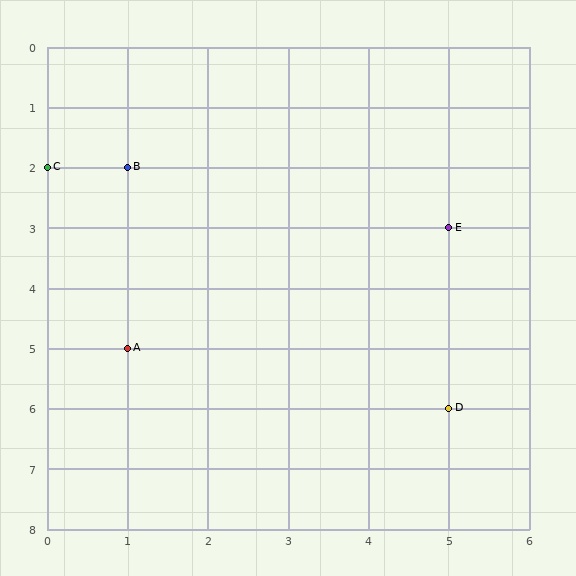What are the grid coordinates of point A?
Point A is at grid coordinates (1, 5).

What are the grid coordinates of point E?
Point E is at grid coordinates (5, 3).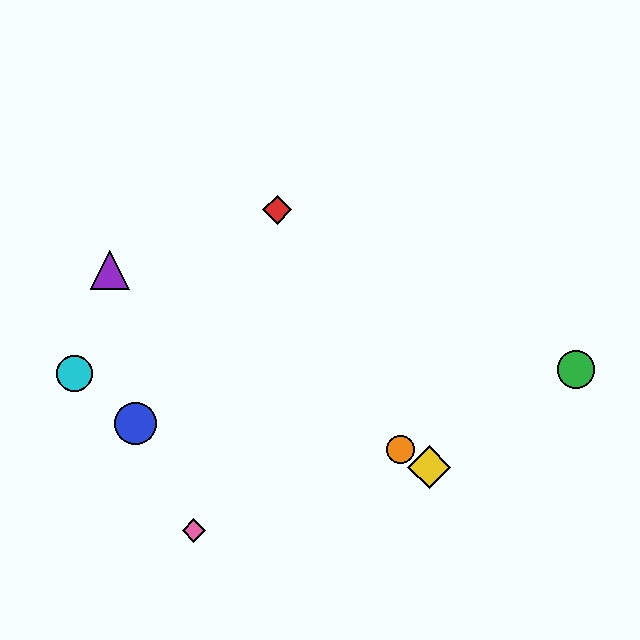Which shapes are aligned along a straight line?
The yellow diamond, the purple triangle, the orange circle are aligned along a straight line.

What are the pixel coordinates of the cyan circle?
The cyan circle is at (74, 374).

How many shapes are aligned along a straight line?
3 shapes (the yellow diamond, the purple triangle, the orange circle) are aligned along a straight line.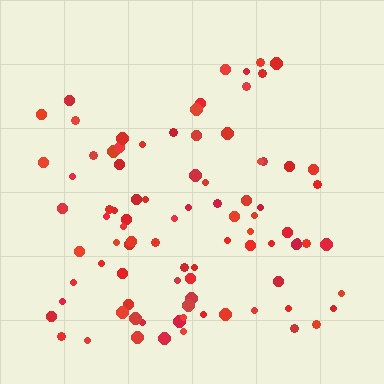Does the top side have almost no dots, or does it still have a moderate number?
Still a moderate number, just noticeably fewer than the bottom.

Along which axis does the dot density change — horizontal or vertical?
Vertical.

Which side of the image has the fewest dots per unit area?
The top.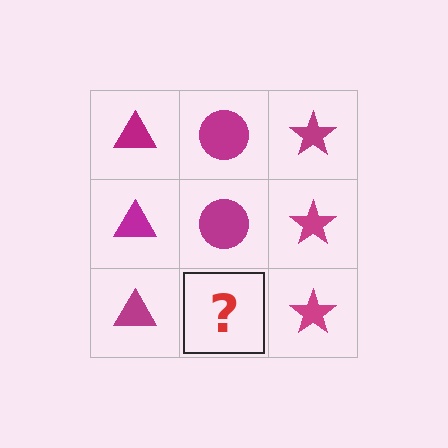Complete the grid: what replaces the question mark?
The question mark should be replaced with a magenta circle.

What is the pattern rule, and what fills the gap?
The rule is that each column has a consistent shape. The gap should be filled with a magenta circle.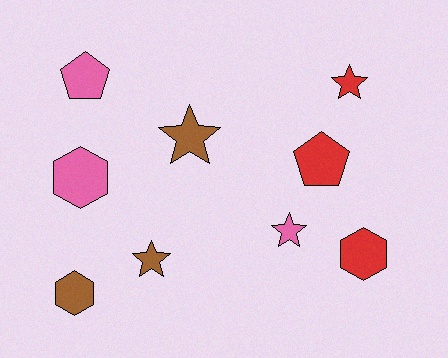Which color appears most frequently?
Brown, with 3 objects.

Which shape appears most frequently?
Star, with 4 objects.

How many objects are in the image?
There are 9 objects.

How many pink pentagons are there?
There is 1 pink pentagon.